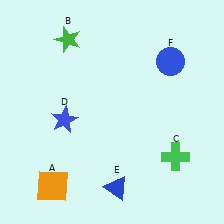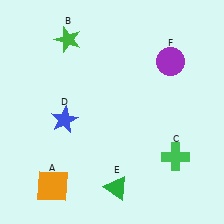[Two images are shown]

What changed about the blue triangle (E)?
In Image 1, E is blue. In Image 2, it changed to green.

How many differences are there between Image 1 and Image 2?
There are 2 differences between the two images.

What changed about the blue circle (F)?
In Image 1, F is blue. In Image 2, it changed to purple.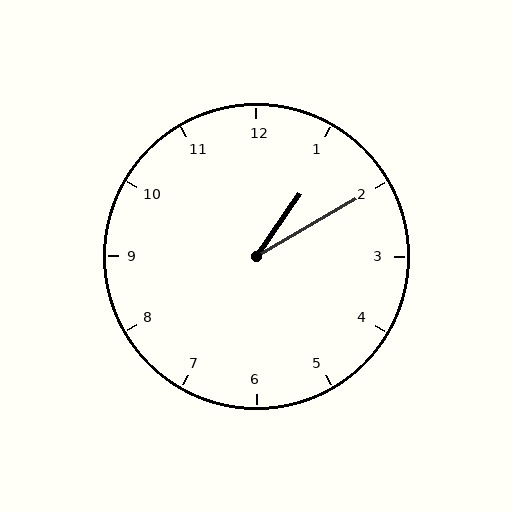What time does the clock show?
1:10.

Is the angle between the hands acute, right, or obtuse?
It is acute.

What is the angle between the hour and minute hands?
Approximately 25 degrees.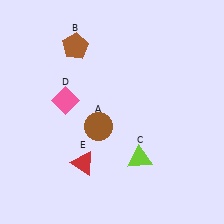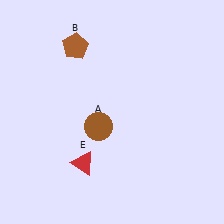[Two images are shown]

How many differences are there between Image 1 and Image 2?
There are 2 differences between the two images.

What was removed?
The pink diamond (D), the lime triangle (C) were removed in Image 2.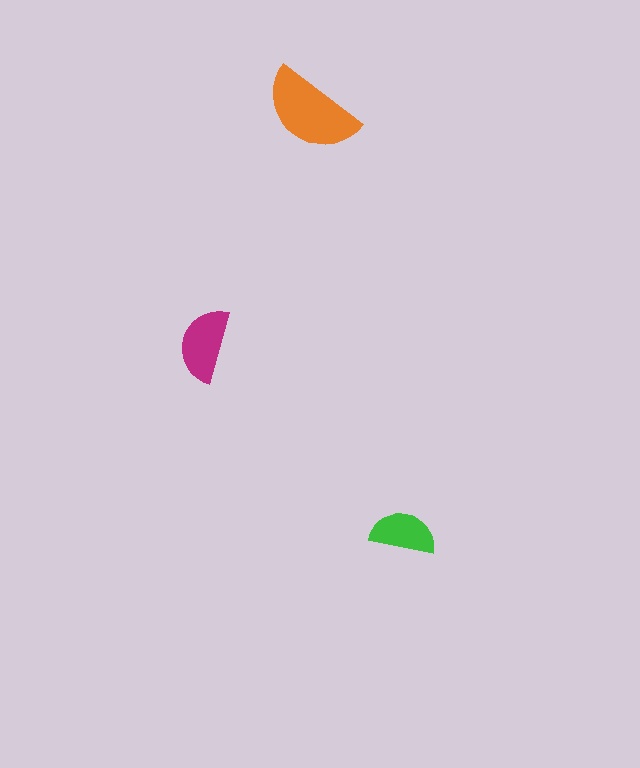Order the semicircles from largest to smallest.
the orange one, the magenta one, the green one.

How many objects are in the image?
There are 3 objects in the image.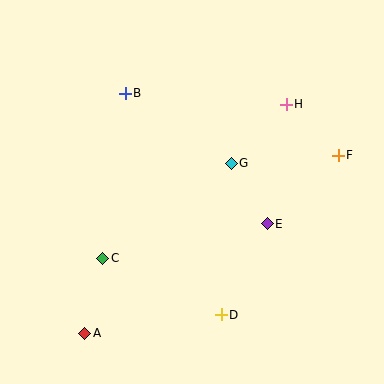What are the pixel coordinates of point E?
Point E is at (267, 224).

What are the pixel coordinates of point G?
Point G is at (231, 163).